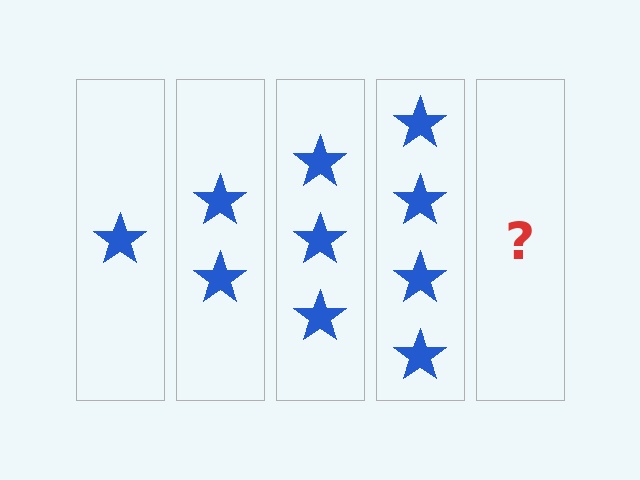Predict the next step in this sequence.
The next step is 5 stars.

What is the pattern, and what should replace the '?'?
The pattern is that each step adds one more star. The '?' should be 5 stars.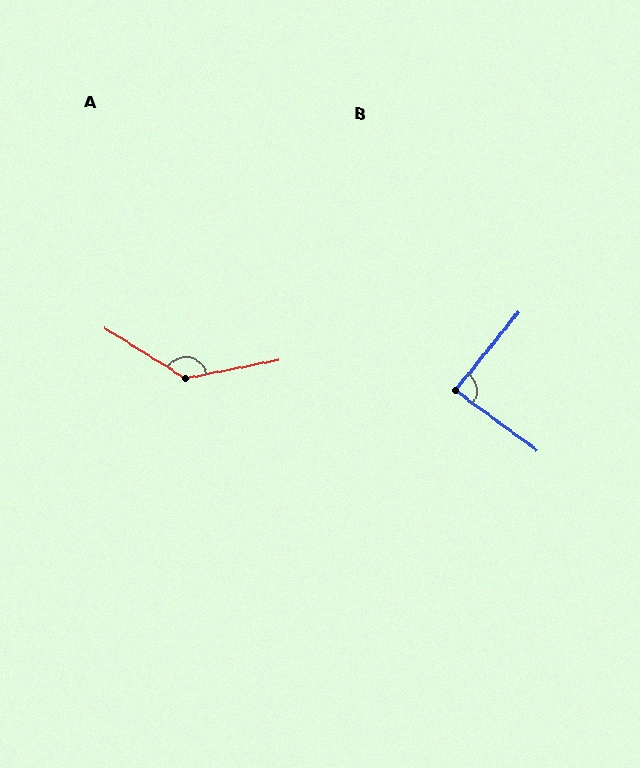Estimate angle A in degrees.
Approximately 137 degrees.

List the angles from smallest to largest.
B (87°), A (137°).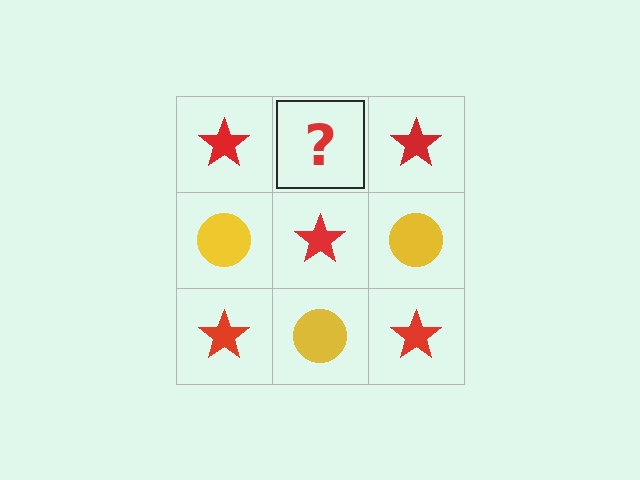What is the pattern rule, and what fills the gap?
The rule is that it alternates red star and yellow circle in a checkerboard pattern. The gap should be filled with a yellow circle.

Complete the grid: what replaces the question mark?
The question mark should be replaced with a yellow circle.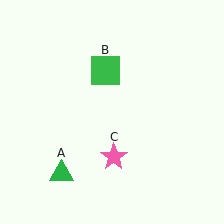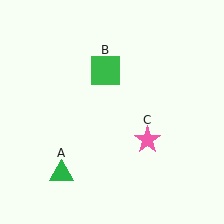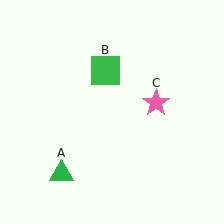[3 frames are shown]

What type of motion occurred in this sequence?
The pink star (object C) rotated counterclockwise around the center of the scene.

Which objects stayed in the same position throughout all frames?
Green triangle (object A) and green square (object B) remained stationary.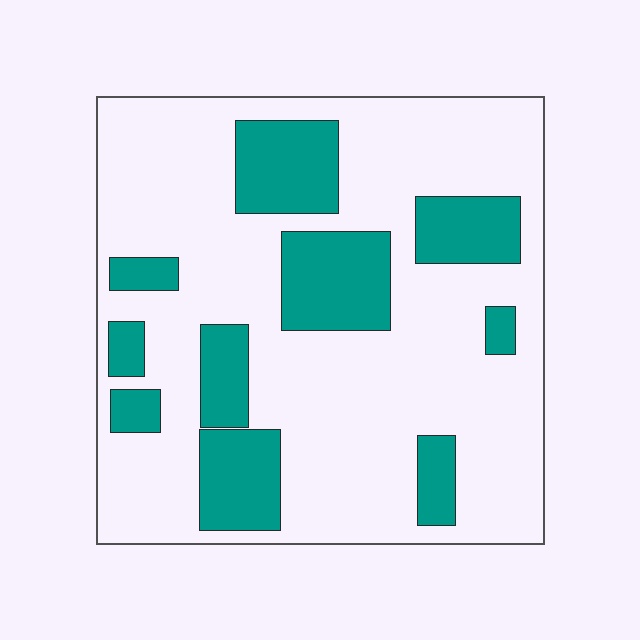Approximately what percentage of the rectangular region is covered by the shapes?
Approximately 25%.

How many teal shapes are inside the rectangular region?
10.